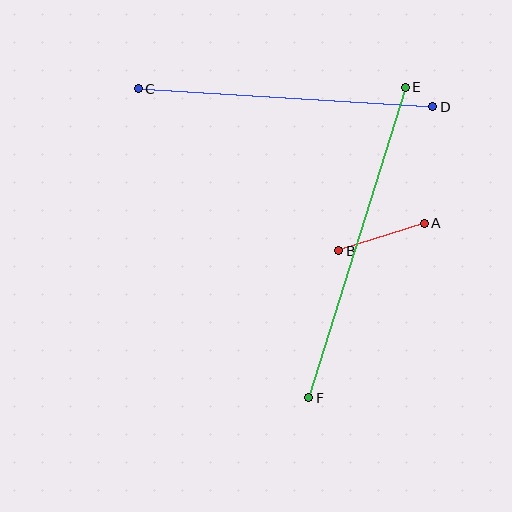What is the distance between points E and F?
The distance is approximately 325 pixels.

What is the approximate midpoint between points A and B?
The midpoint is at approximately (381, 237) pixels.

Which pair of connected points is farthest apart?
Points E and F are farthest apart.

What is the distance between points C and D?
The distance is approximately 295 pixels.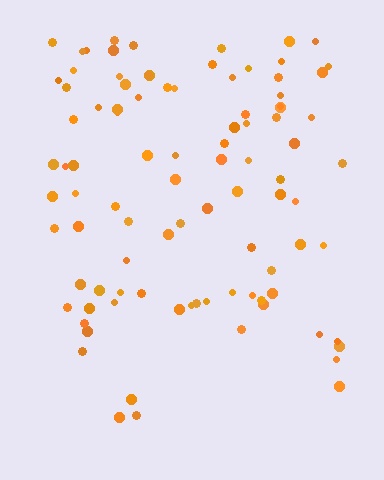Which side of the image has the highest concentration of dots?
The top.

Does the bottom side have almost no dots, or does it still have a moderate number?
Still a moderate number, just noticeably fewer than the top.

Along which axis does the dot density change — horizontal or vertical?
Vertical.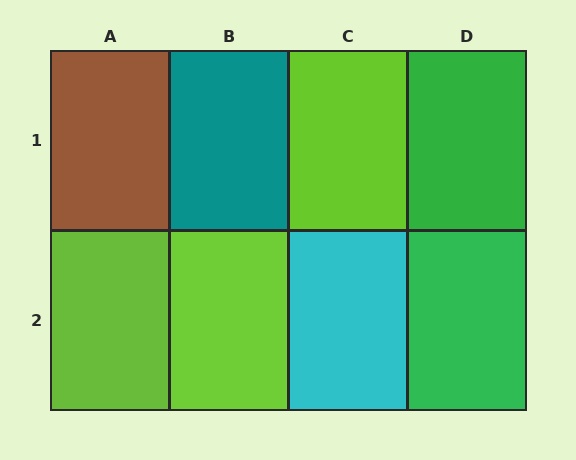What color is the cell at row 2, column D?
Green.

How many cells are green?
2 cells are green.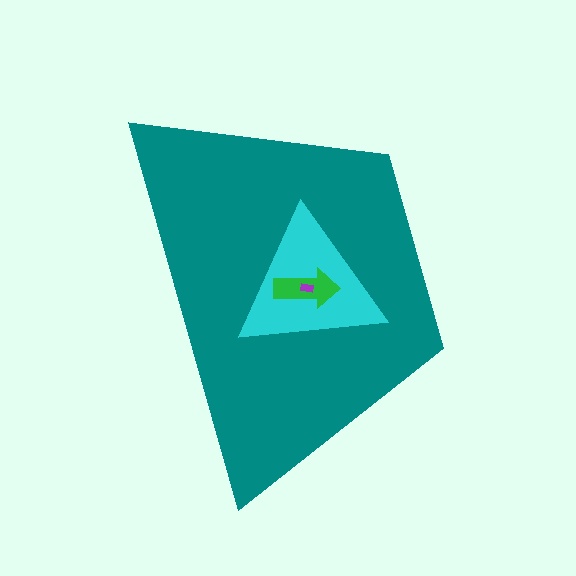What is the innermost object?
The purple rectangle.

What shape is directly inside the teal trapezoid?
The cyan triangle.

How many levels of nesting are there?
4.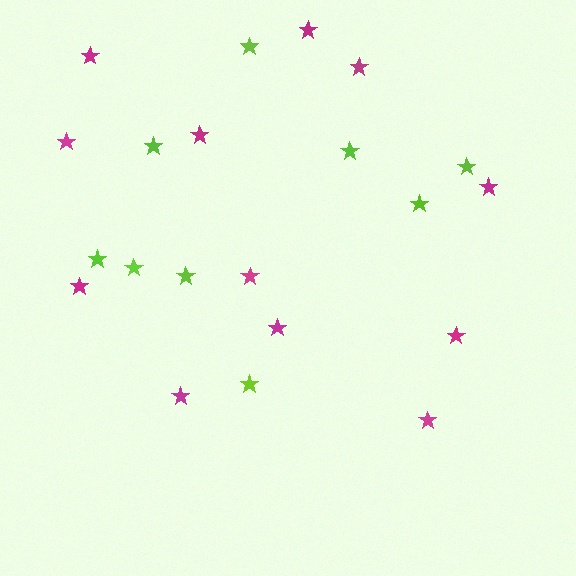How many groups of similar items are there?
There are 2 groups: one group of lime stars (9) and one group of magenta stars (12).